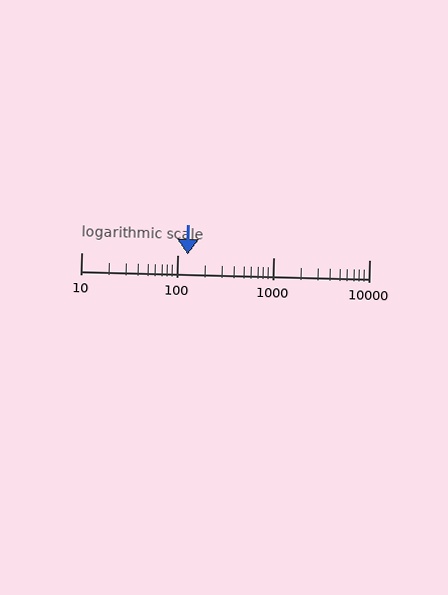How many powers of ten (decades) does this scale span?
The scale spans 3 decades, from 10 to 10000.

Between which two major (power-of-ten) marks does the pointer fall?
The pointer is between 100 and 1000.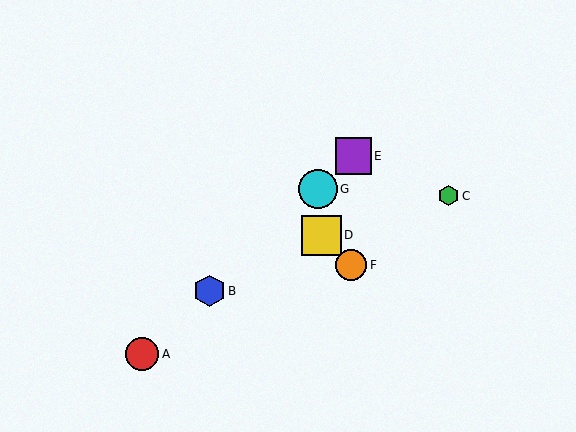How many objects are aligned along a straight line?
4 objects (A, B, E, G) are aligned along a straight line.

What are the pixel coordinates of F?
Object F is at (351, 265).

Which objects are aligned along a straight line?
Objects A, B, E, G are aligned along a straight line.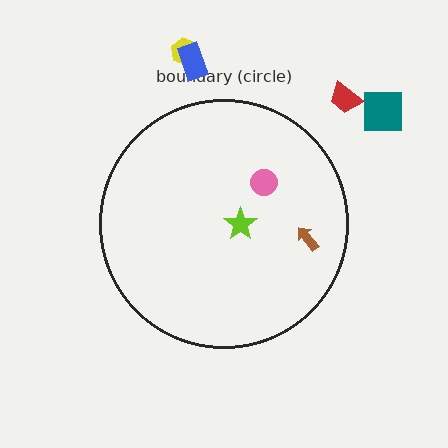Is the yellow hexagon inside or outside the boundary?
Outside.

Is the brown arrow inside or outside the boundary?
Inside.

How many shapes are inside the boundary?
3 inside, 4 outside.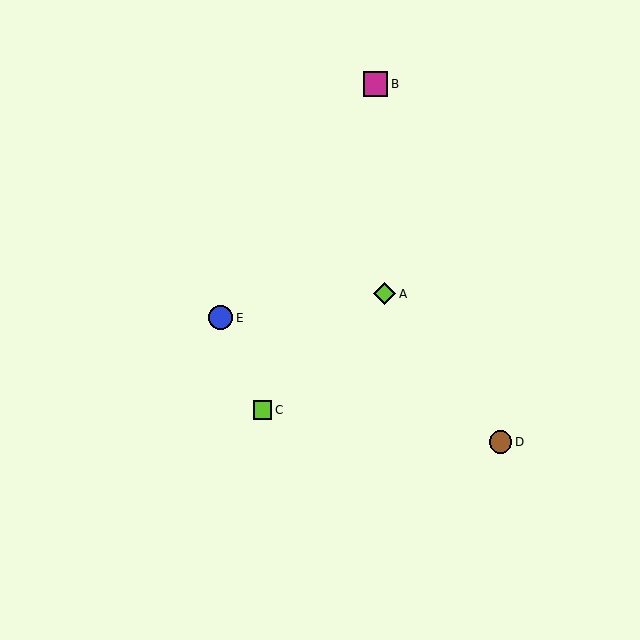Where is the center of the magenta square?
The center of the magenta square is at (375, 84).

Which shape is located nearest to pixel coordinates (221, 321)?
The blue circle (labeled E) at (220, 318) is nearest to that location.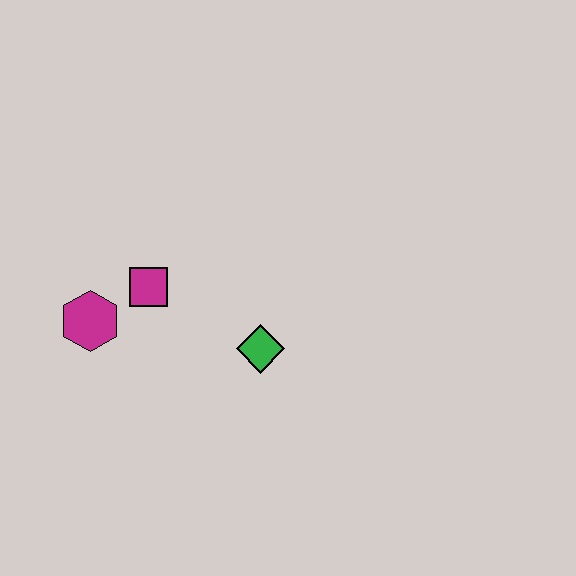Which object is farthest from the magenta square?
The green diamond is farthest from the magenta square.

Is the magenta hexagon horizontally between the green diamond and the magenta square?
No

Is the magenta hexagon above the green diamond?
Yes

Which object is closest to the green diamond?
The magenta square is closest to the green diamond.